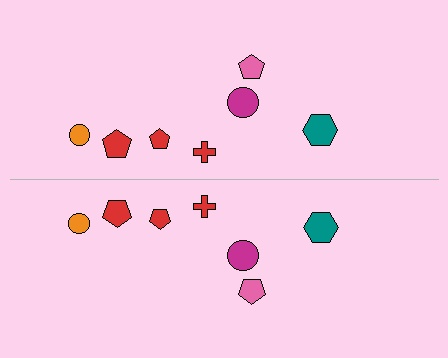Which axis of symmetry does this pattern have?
The pattern has a horizontal axis of symmetry running through the center of the image.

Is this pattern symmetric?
Yes, this pattern has bilateral (reflection) symmetry.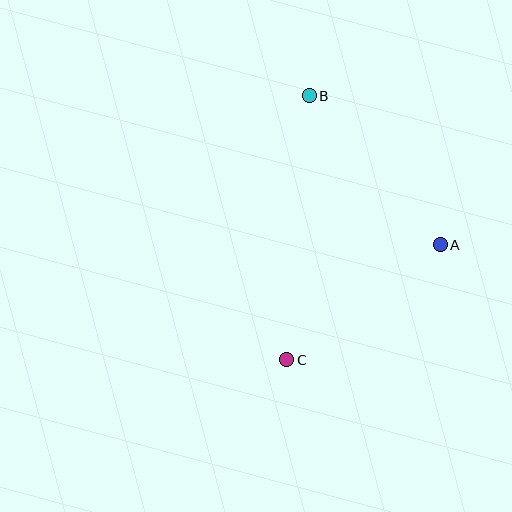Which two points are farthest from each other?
Points B and C are farthest from each other.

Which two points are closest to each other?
Points A and C are closest to each other.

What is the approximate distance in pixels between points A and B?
The distance between A and B is approximately 198 pixels.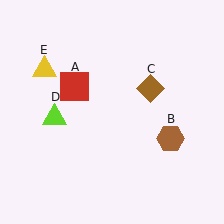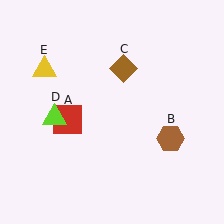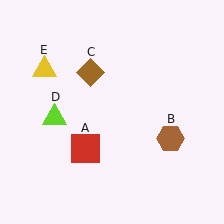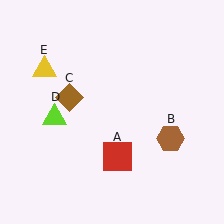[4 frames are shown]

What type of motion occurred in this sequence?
The red square (object A), brown diamond (object C) rotated counterclockwise around the center of the scene.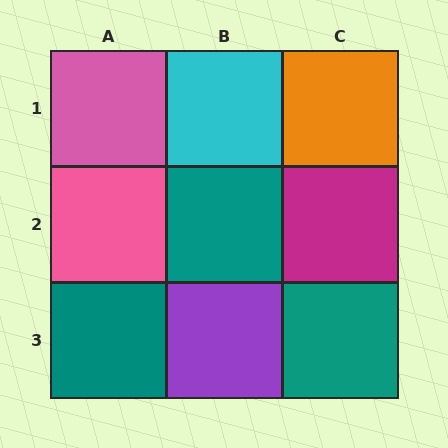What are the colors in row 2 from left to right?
Pink, teal, magenta.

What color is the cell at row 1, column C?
Orange.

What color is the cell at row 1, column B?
Cyan.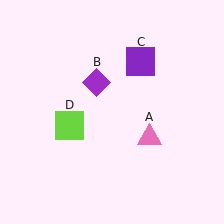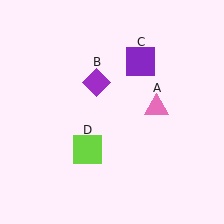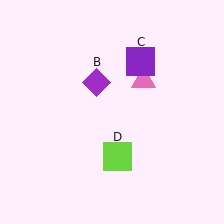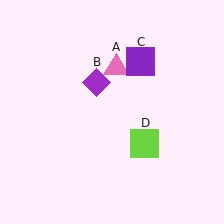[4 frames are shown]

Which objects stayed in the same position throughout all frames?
Purple diamond (object B) and purple square (object C) remained stationary.